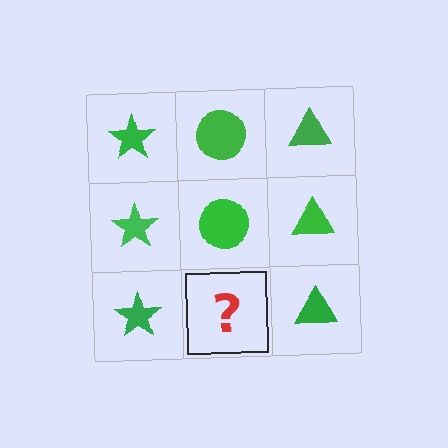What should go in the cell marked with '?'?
The missing cell should contain a green circle.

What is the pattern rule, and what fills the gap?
The rule is that each column has a consistent shape. The gap should be filled with a green circle.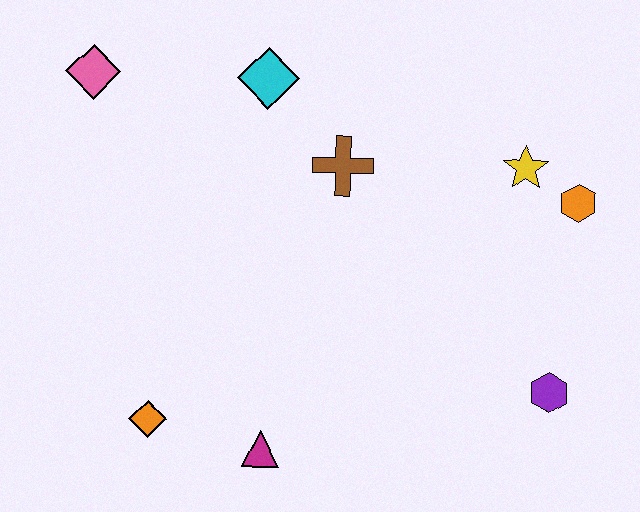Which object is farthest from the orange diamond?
The orange hexagon is farthest from the orange diamond.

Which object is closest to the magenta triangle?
The orange diamond is closest to the magenta triangle.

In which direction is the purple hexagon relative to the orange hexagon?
The purple hexagon is below the orange hexagon.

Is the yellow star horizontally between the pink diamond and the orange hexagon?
Yes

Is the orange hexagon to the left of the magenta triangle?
No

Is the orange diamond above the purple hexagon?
No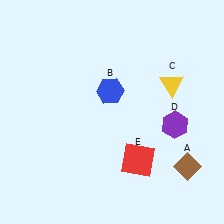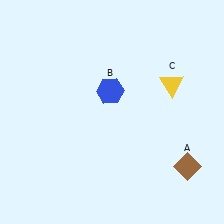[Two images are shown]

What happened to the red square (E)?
The red square (E) was removed in Image 2. It was in the bottom-right area of Image 1.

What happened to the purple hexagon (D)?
The purple hexagon (D) was removed in Image 2. It was in the bottom-right area of Image 1.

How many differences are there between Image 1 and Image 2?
There are 2 differences between the two images.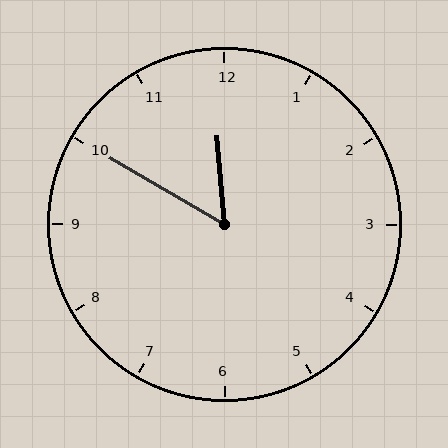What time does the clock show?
11:50.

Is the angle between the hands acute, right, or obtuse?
It is acute.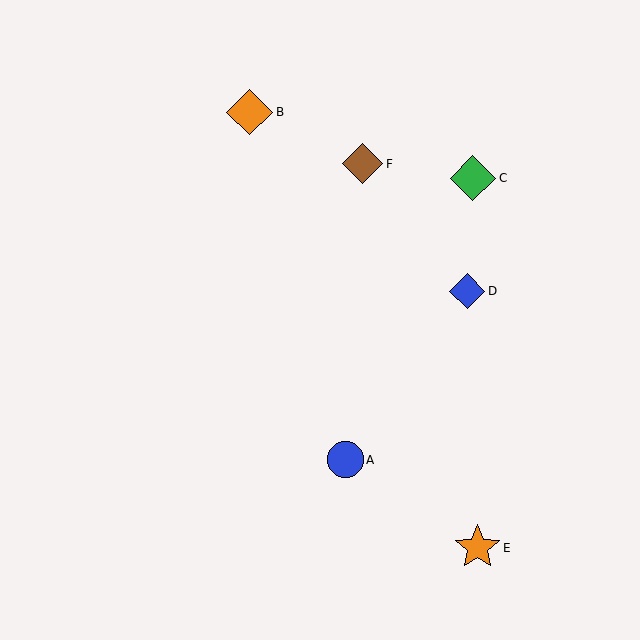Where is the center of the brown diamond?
The center of the brown diamond is at (363, 164).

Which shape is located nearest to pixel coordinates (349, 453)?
The blue circle (labeled A) at (346, 460) is nearest to that location.